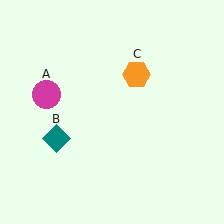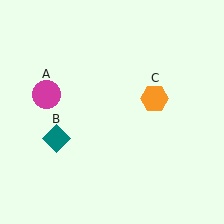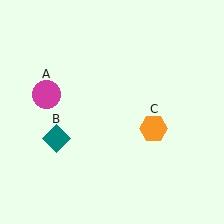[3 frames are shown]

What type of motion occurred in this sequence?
The orange hexagon (object C) rotated clockwise around the center of the scene.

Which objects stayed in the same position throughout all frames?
Magenta circle (object A) and teal diamond (object B) remained stationary.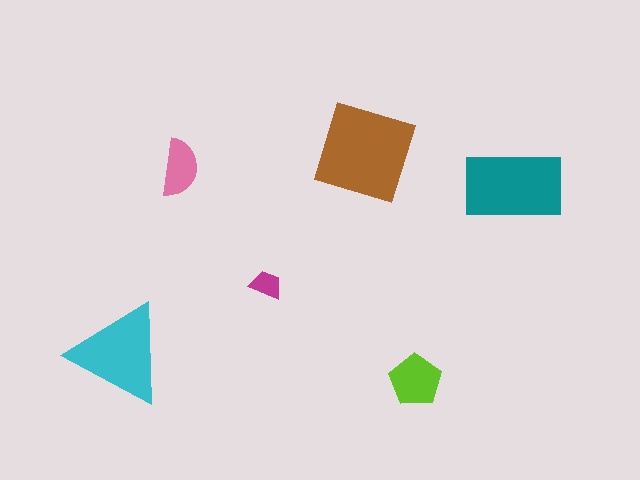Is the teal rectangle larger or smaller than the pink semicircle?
Larger.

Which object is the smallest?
The magenta trapezoid.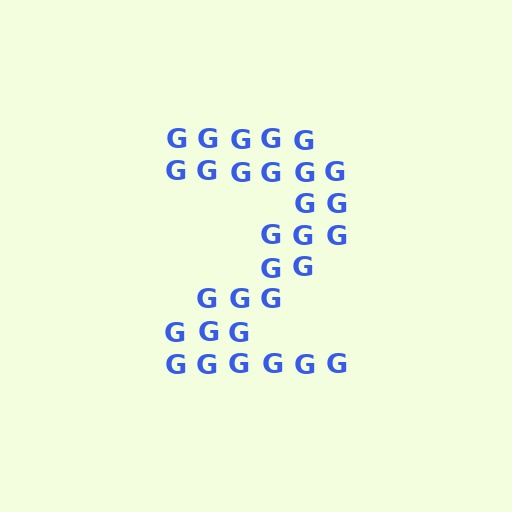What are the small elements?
The small elements are letter G's.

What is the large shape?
The large shape is the digit 2.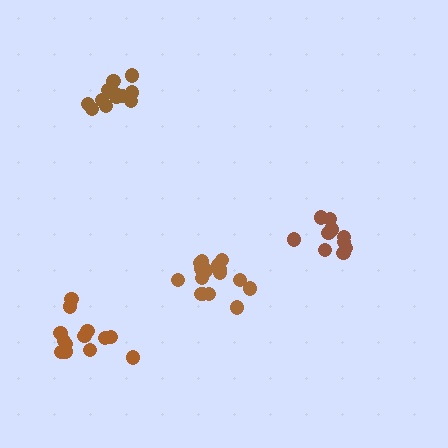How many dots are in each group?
Group 1: 16 dots, Group 2: 10 dots, Group 3: 13 dots, Group 4: 13 dots (52 total).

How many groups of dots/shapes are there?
There are 4 groups.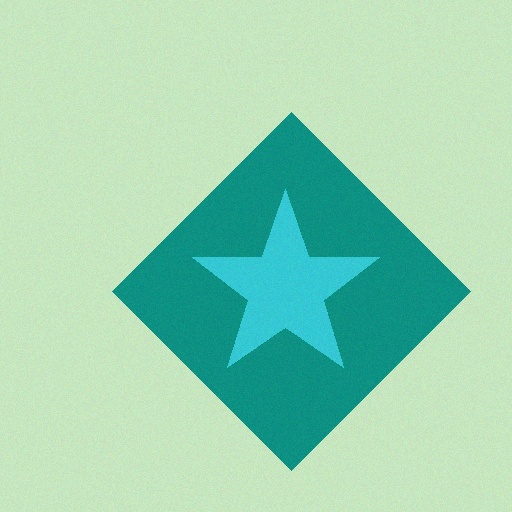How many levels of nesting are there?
2.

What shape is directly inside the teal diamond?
The cyan star.